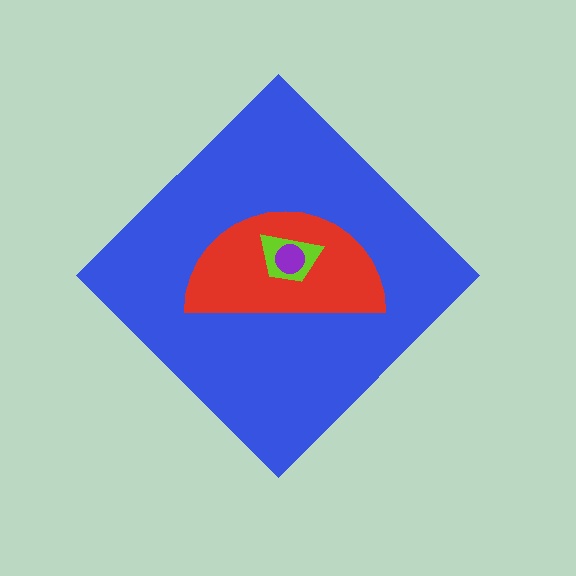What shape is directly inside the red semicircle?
The lime trapezoid.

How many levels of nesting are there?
4.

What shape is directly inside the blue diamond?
The red semicircle.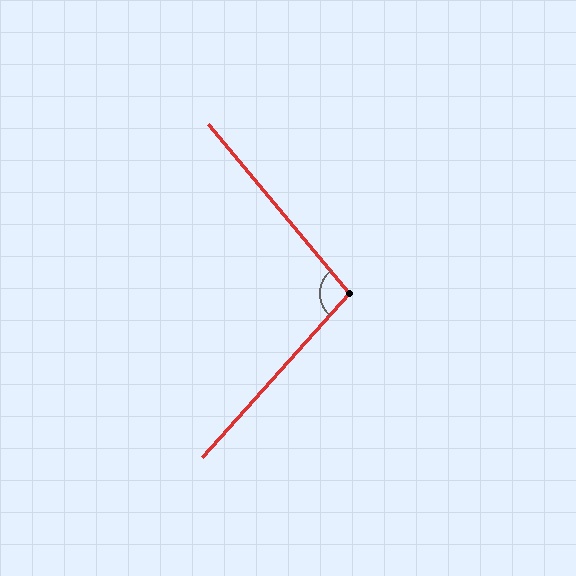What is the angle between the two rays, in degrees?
Approximately 98 degrees.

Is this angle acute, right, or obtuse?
It is obtuse.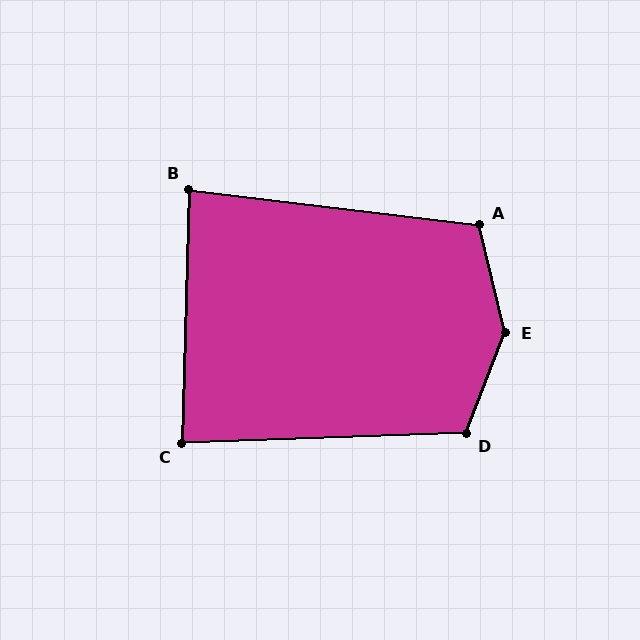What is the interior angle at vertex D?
Approximately 113 degrees (obtuse).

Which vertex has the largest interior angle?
E, at approximately 146 degrees.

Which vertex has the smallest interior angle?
B, at approximately 85 degrees.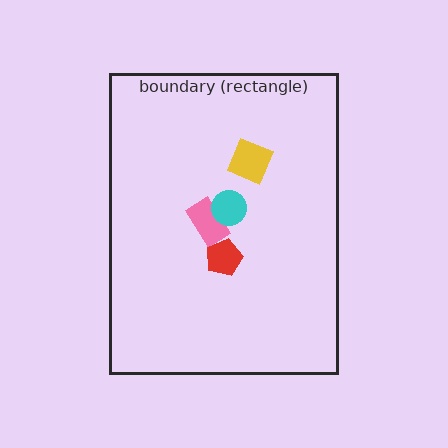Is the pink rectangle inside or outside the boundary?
Inside.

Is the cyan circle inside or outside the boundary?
Inside.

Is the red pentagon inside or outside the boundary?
Inside.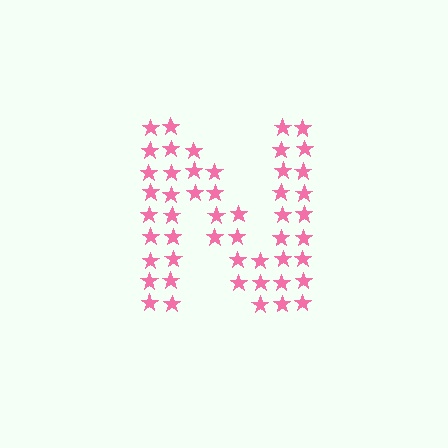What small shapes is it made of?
It is made of small stars.